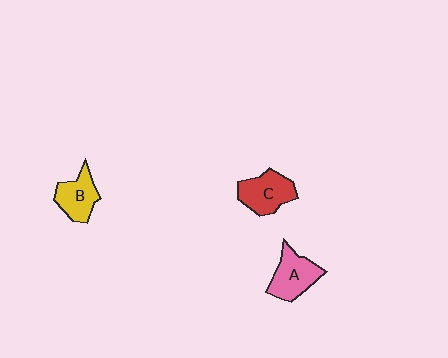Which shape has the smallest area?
Shape B (yellow).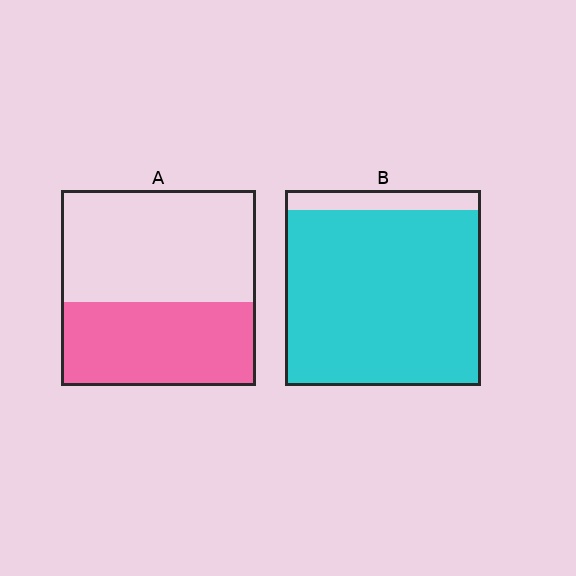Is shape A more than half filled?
No.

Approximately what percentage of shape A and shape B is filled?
A is approximately 45% and B is approximately 90%.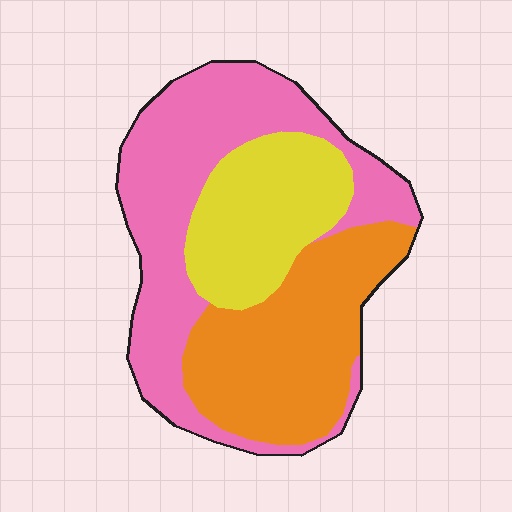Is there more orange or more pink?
Pink.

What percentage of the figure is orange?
Orange takes up about one third (1/3) of the figure.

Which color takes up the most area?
Pink, at roughly 45%.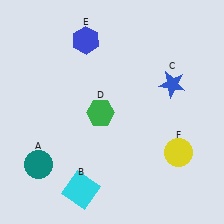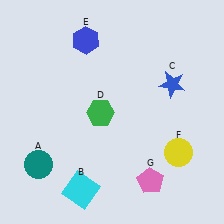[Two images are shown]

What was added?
A pink pentagon (G) was added in Image 2.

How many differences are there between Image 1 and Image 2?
There is 1 difference between the two images.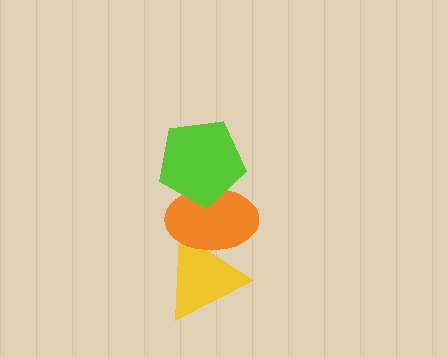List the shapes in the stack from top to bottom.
From top to bottom: the lime pentagon, the orange ellipse, the yellow triangle.